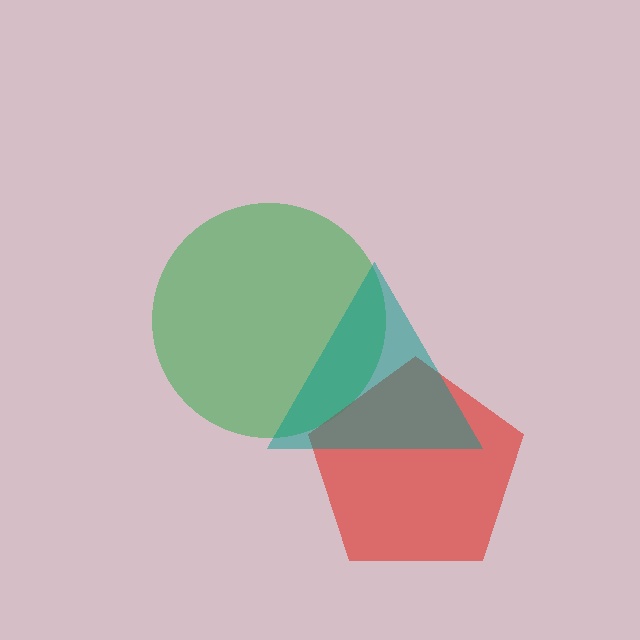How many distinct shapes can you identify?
There are 3 distinct shapes: a green circle, a red pentagon, a teal triangle.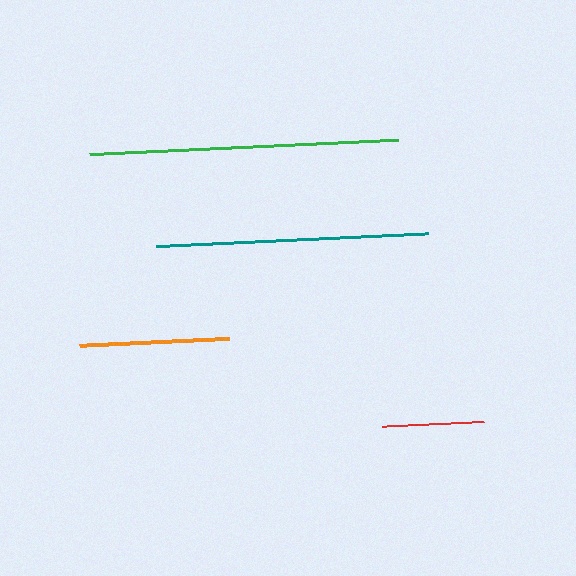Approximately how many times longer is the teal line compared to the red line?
The teal line is approximately 2.7 times the length of the red line.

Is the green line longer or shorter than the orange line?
The green line is longer than the orange line.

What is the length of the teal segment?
The teal segment is approximately 272 pixels long.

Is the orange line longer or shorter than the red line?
The orange line is longer than the red line.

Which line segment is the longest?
The green line is the longest at approximately 309 pixels.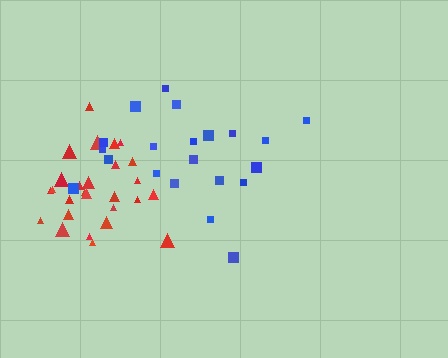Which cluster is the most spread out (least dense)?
Blue.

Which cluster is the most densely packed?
Red.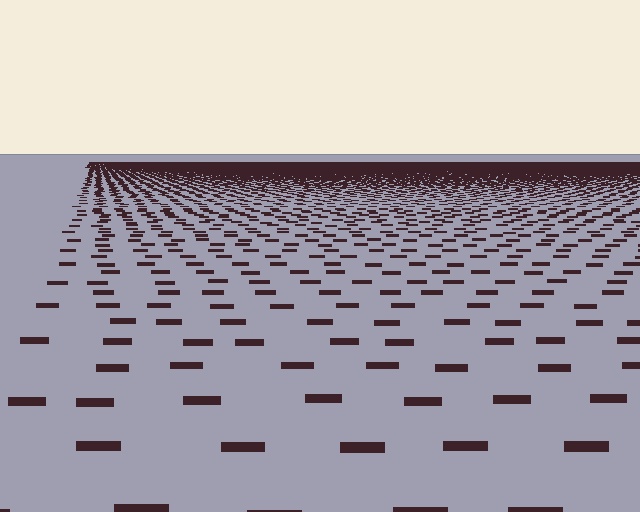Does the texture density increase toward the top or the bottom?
Density increases toward the top.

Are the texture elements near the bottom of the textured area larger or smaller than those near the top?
Larger. Near the bottom, elements are closer to the viewer and appear at a bigger on-screen size.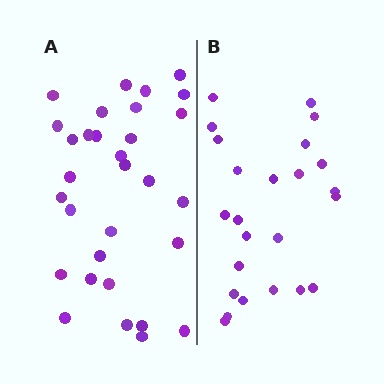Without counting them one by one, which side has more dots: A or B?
Region A (the left region) has more dots.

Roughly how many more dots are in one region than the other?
Region A has roughly 8 or so more dots than region B.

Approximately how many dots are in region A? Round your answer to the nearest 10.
About 30 dots. (The exact count is 31, which rounds to 30.)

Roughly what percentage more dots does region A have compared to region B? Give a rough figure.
About 30% more.